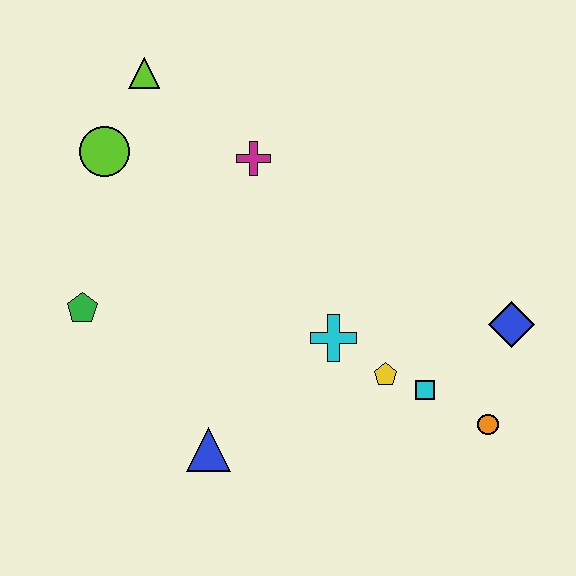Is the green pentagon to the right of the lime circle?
No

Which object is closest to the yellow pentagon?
The cyan square is closest to the yellow pentagon.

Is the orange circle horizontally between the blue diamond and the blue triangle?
Yes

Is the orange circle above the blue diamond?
No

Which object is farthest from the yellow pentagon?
The lime triangle is farthest from the yellow pentagon.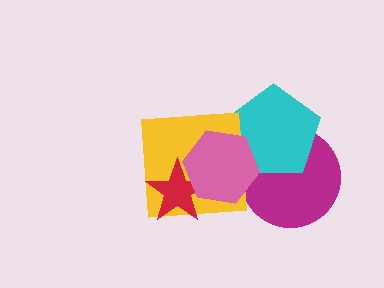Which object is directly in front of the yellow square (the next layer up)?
The red star is directly in front of the yellow square.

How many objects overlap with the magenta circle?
2 objects overlap with the magenta circle.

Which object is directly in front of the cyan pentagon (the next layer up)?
The yellow square is directly in front of the cyan pentagon.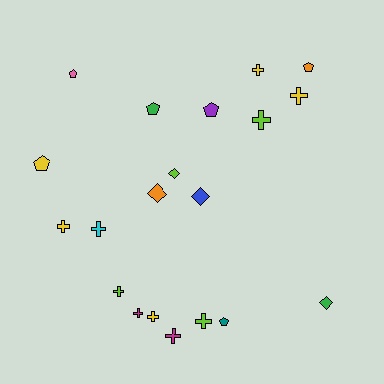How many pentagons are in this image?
There are 6 pentagons.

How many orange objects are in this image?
There are 2 orange objects.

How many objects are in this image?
There are 20 objects.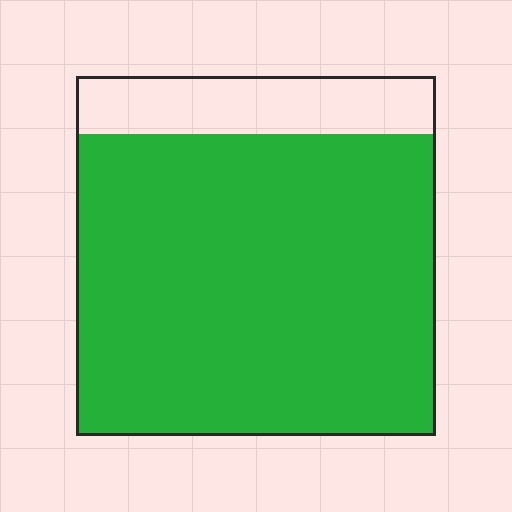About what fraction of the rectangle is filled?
About five sixths (5/6).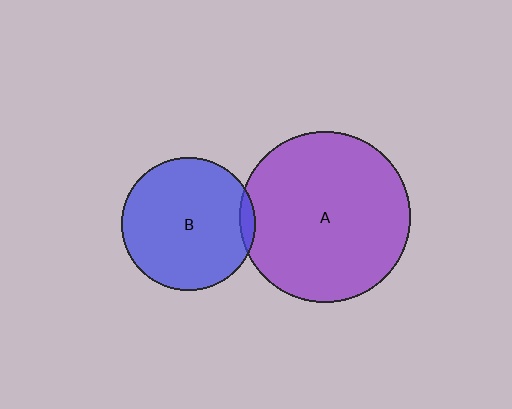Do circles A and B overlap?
Yes.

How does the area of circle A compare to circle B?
Approximately 1.6 times.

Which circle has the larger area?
Circle A (purple).